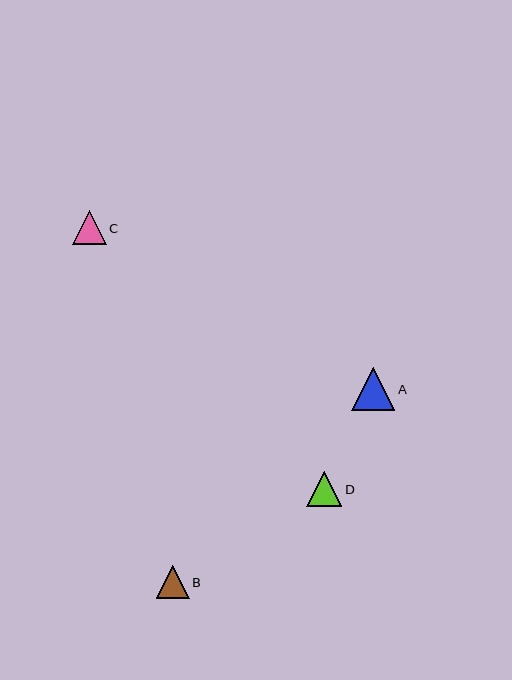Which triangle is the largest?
Triangle A is the largest with a size of approximately 43 pixels.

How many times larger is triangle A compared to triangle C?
Triangle A is approximately 1.3 times the size of triangle C.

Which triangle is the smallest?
Triangle B is the smallest with a size of approximately 33 pixels.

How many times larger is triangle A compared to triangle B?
Triangle A is approximately 1.3 times the size of triangle B.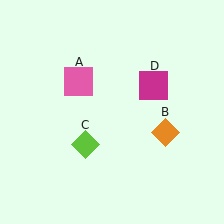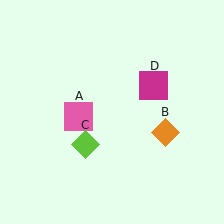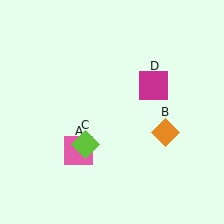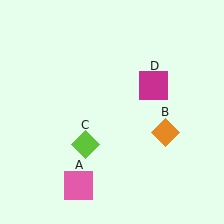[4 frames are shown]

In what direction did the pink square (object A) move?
The pink square (object A) moved down.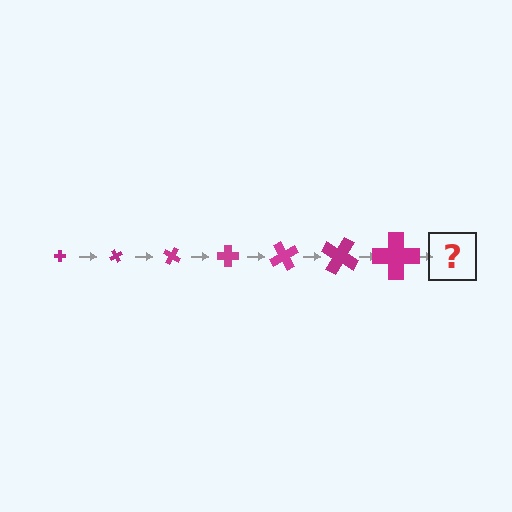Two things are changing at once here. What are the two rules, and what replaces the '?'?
The two rules are that the cross grows larger each step and it rotates 60 degrees each step. The '?' should be a cross, larger than the previous one and rotated 420 degrees from the start.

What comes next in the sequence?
The next element should be a cross, larger than the previous one and rotated 420 degrees from the start.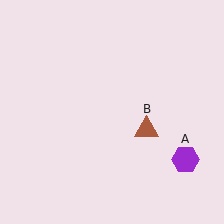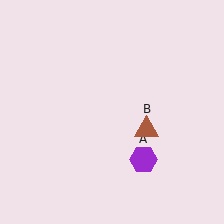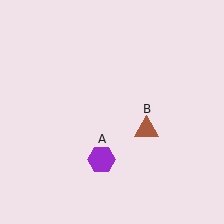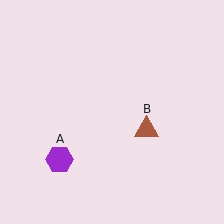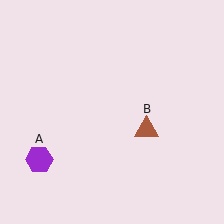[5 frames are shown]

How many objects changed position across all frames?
1 object changed position: purple hexagon (object A).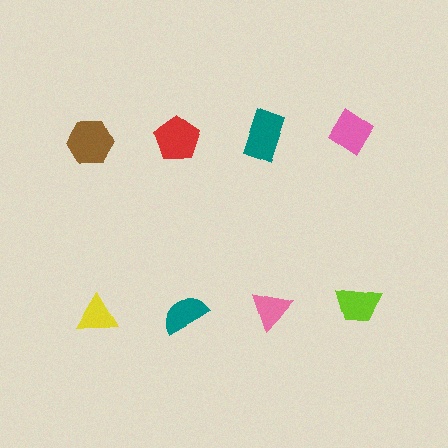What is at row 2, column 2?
A teal semicircle.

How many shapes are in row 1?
4 shapes.